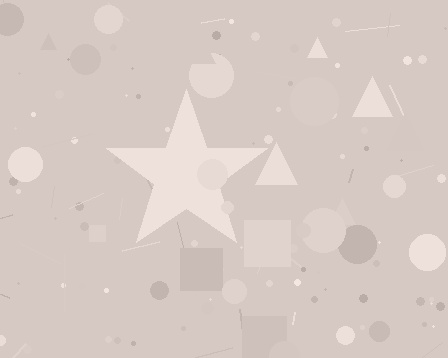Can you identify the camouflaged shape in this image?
The camouflaged shape is a star.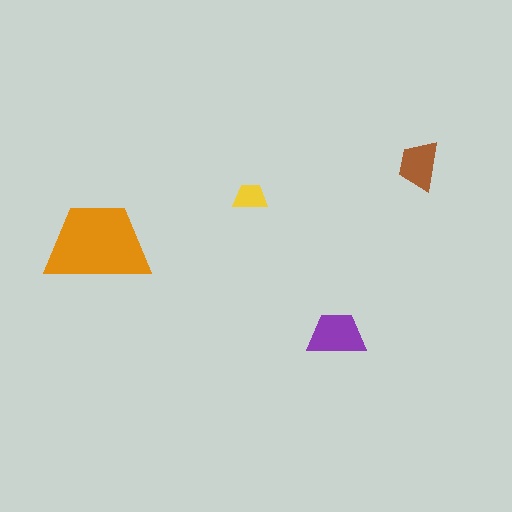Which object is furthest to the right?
The brown trapezoid is rightmost.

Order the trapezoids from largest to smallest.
the orange one, the purple one, the brown one, the yellow one.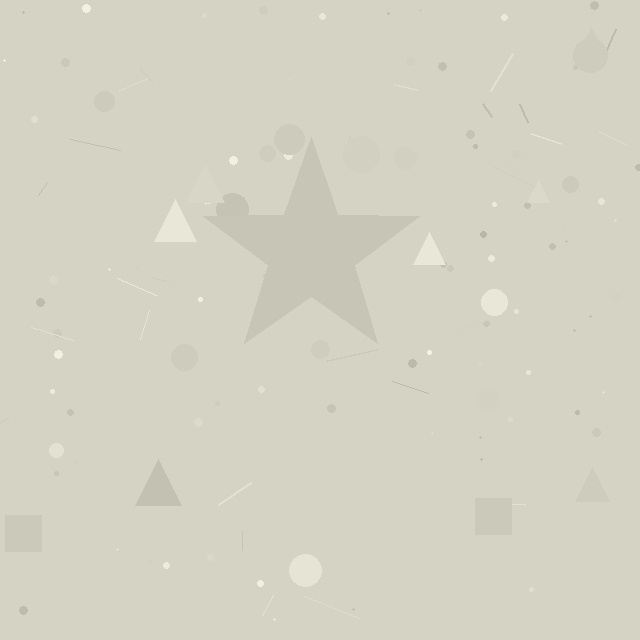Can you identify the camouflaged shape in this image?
The camouflaged shape is a star.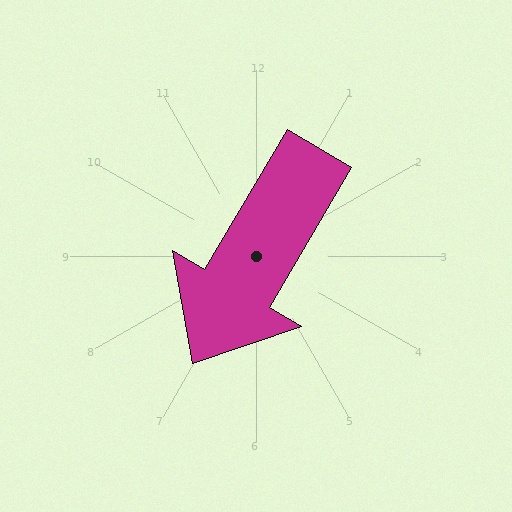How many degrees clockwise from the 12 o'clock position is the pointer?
Approximately 211 degrees.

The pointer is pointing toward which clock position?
Roughly 7 o'clock.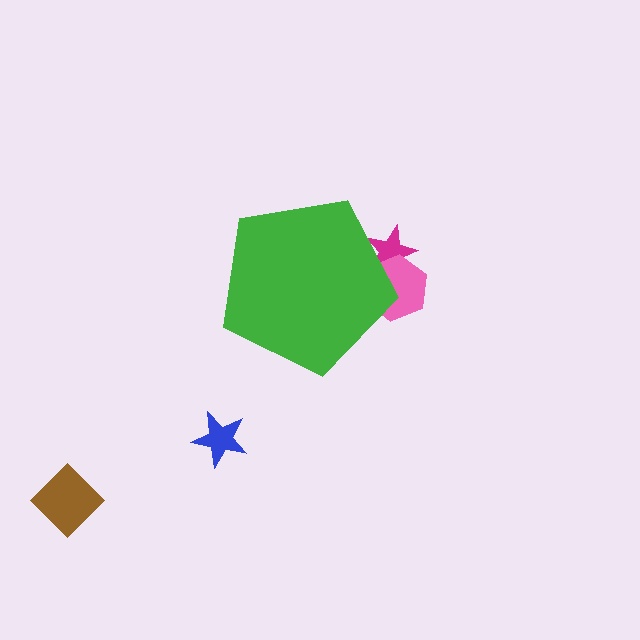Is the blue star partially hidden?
No, the blue star is fully visible.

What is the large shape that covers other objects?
A green pentagon.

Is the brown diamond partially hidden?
No, the brown diamond is fully visible.